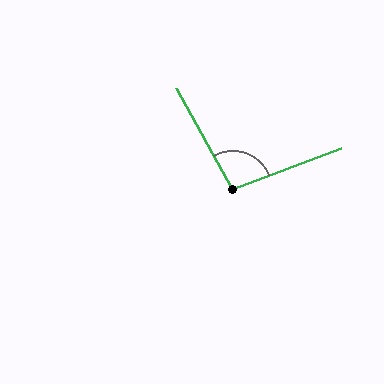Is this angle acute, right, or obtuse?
It is obtuse.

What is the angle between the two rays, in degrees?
Approximately 99 degrees.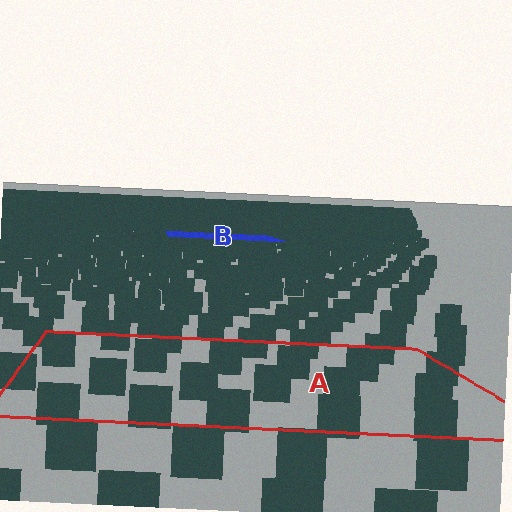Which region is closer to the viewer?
Region A is closer. The texture elements there are larger and more spread out.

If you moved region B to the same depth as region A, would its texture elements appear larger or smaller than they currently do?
They would appear larger. At a closer depth, the same texture elements are projected at a bigger on-screen size.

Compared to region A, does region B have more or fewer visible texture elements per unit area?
Region B has more texture elements per unit area — they are packed more densely because it is farther away.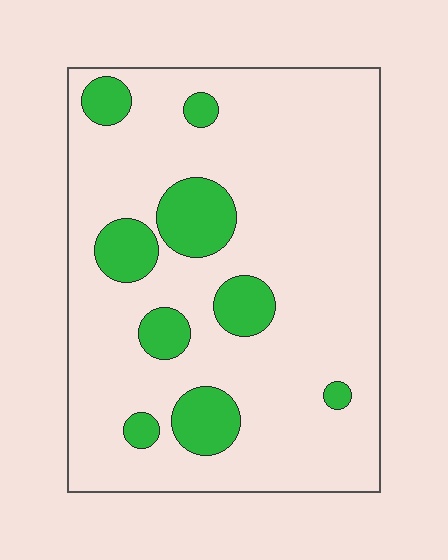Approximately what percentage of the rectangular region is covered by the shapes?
Approximately 15%.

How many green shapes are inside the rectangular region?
9.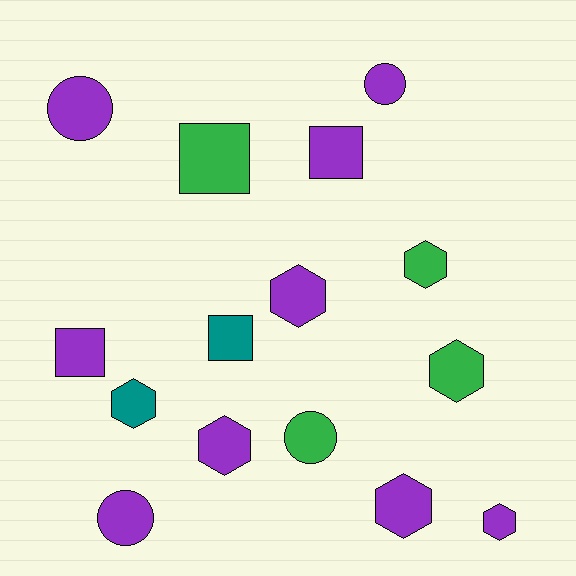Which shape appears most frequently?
Hexagon, with 7 objects.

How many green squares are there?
There is 1 green square.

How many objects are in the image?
There are 15 objects.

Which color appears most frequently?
Purple, with 9 objects.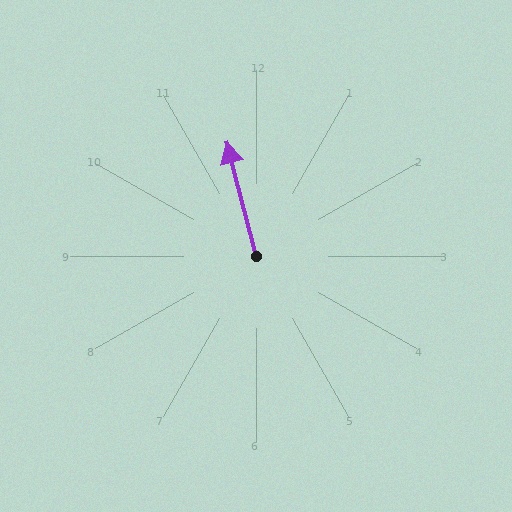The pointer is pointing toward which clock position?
Roughly 12 o'clock.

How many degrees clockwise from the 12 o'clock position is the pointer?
Approximately 346 degrees.